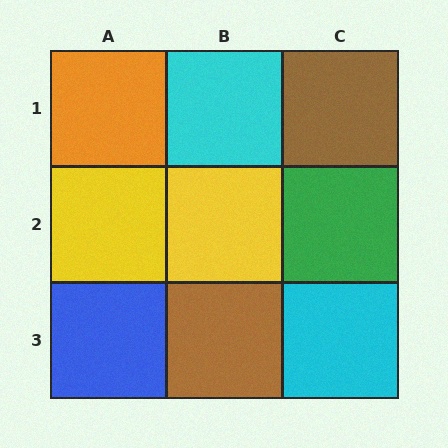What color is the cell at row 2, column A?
Yellow.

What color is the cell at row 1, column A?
Orange.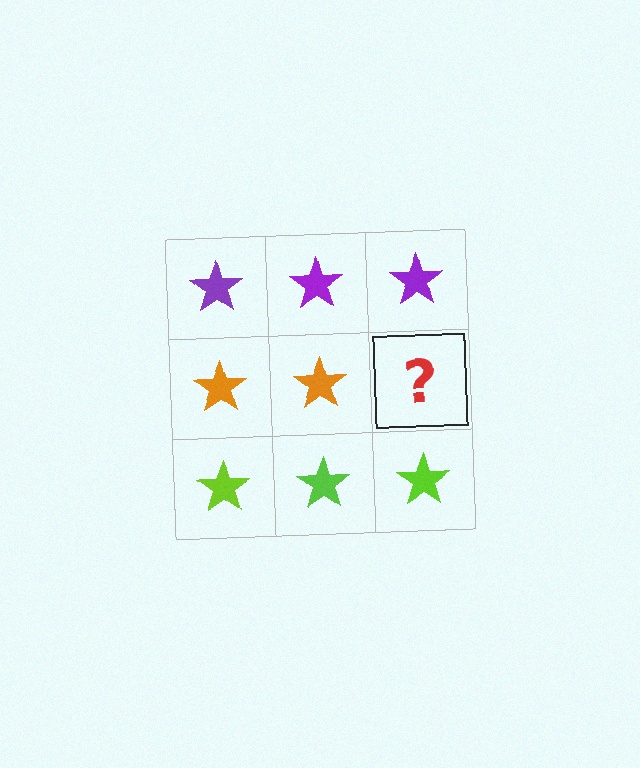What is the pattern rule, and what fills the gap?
The rule is that each row has a consistent color. The gap should be filled with an orange star.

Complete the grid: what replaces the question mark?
The question mark should be replaced with an orange star.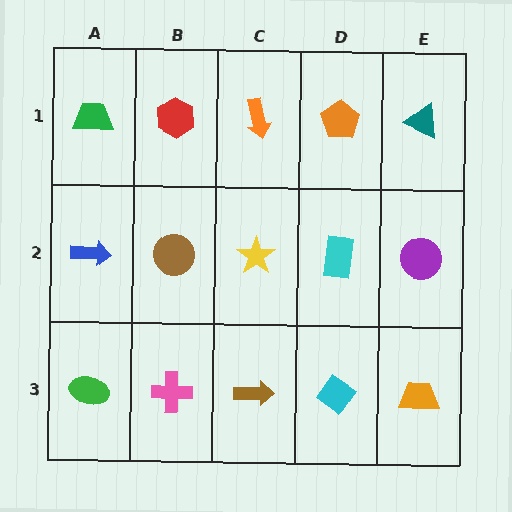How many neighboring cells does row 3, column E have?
2.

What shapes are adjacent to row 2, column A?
A green trapezoid (row 1, column A), a green ellipse (row 3, column A), a brown circle (row 2, column B).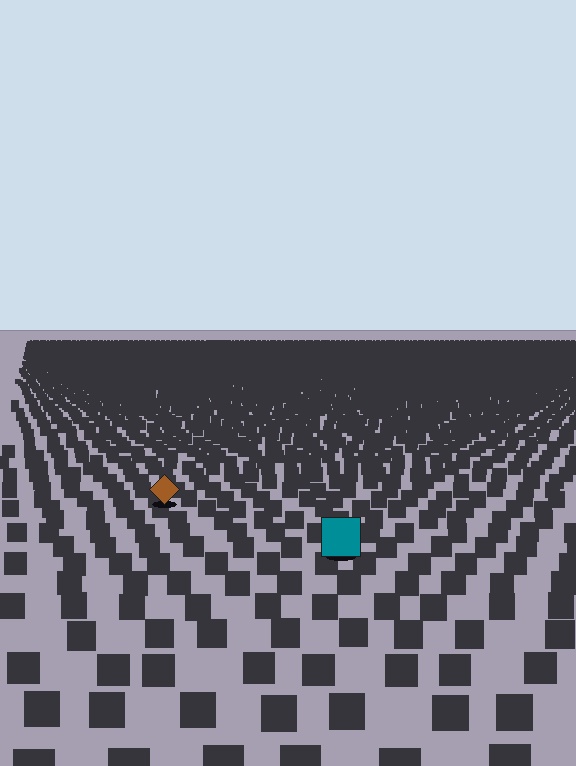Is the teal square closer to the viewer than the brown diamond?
Yes. The teal square is closer — you can tell from the texture gradient: the ground texture is coarser near it.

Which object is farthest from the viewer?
The brown diamond is farthest from the viewer. It appears smaller and the ground texture around it is denser.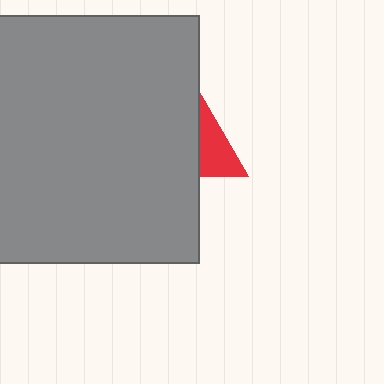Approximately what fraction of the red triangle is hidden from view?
Roughly 68% of the red triangle is hidden behind the gray rectangle.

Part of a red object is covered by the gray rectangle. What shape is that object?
It is a triangle.